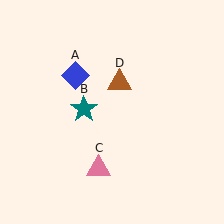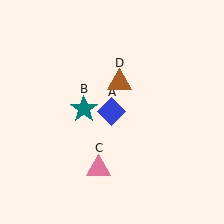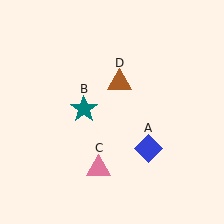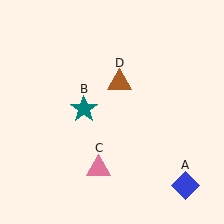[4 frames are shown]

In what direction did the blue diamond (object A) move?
The blue diamond (object A) moved down and to the right.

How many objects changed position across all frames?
1 object changed position: blue diamond (object A).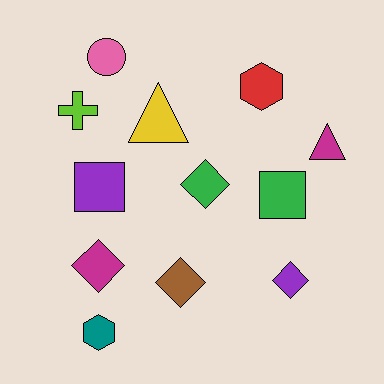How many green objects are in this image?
There are 2 green objects.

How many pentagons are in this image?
There are no pentagons.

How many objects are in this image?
There are 12 objects.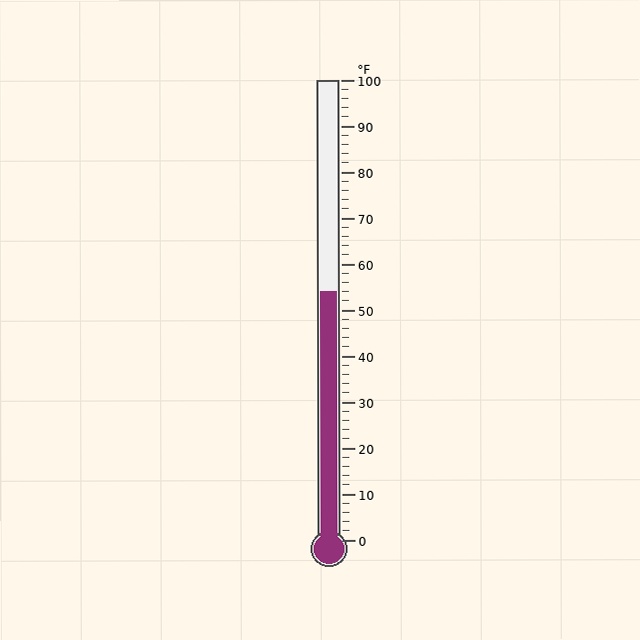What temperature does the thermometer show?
The thermometer shows approximately 54°F.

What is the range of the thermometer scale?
The thermometer scale ranges from 0°F to 100°F.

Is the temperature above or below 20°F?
The temperature is above 20°F.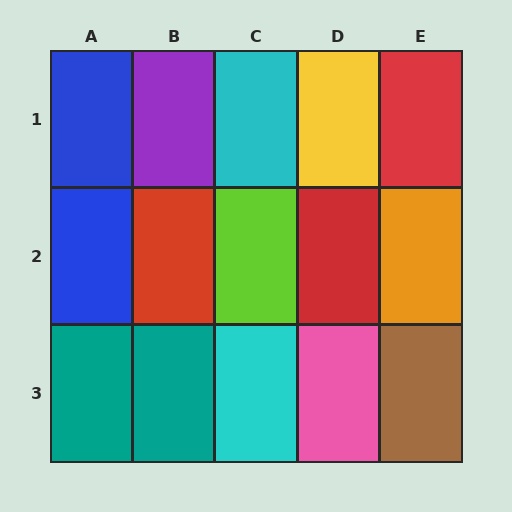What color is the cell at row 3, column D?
Pink.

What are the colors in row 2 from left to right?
Blue, red, lime, red, orange.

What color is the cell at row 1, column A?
Blue.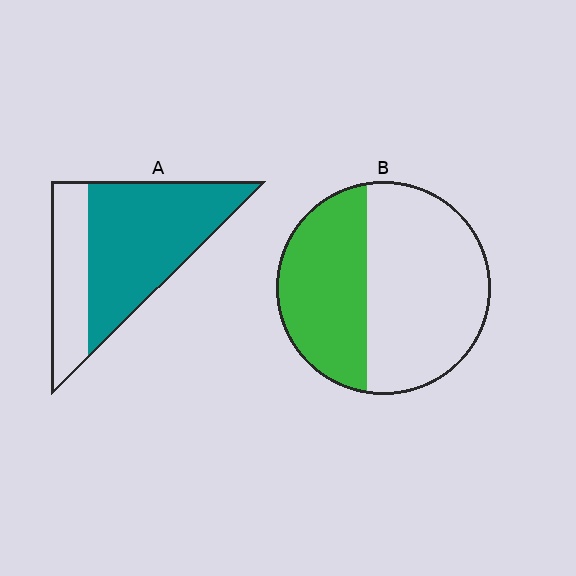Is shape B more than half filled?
No.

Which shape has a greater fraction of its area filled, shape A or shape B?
Shape A.